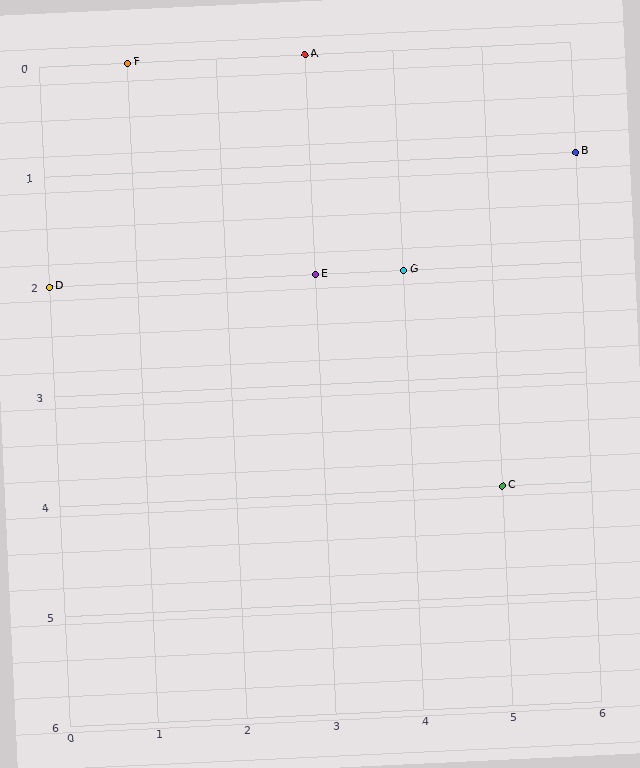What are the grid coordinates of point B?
Point B is at grid coordinates (6, 1).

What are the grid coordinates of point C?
Point C is at grid coordinates (5, 4).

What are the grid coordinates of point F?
Point F is at grid coordinates (1, 0).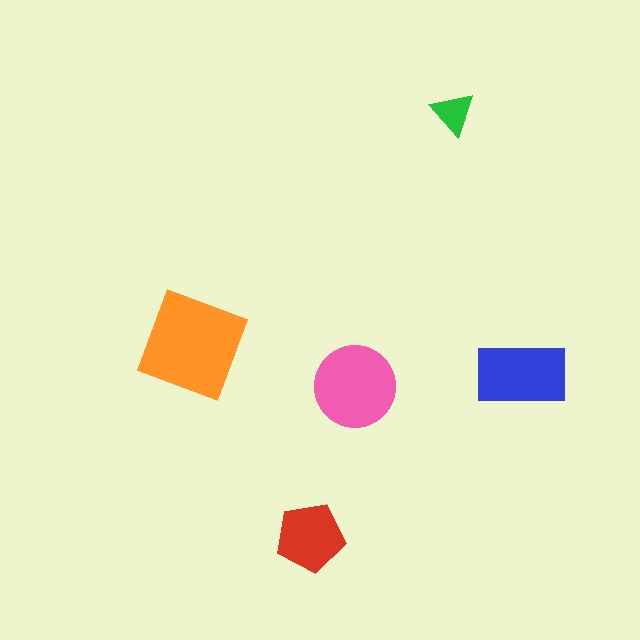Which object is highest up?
The green triangle is topmost.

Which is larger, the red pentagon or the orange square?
The orange square.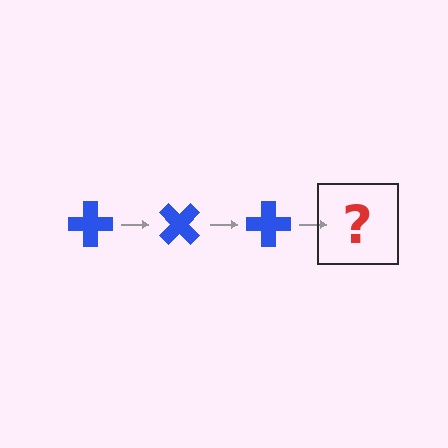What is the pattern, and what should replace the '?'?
The pattern is that the cross rotates 45 degrees each step. The '?' should be a blue cross rotated 135 degrees.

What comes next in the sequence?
The next element should be a blue cross rotated 135 degrees.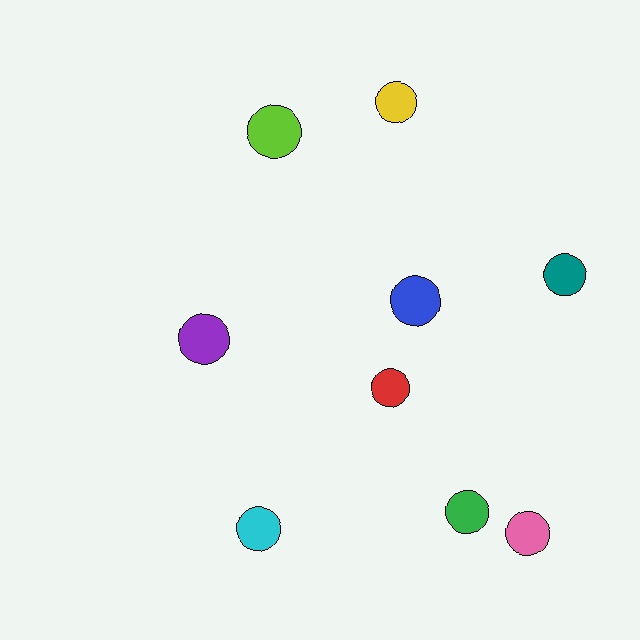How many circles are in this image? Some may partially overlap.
There are 9 circles.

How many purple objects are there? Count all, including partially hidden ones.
There is 1 purple object.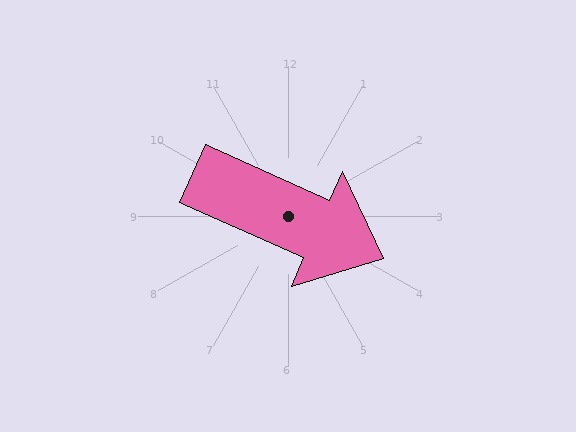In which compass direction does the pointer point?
Southeast.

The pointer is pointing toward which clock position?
Roughly 4 o'clock.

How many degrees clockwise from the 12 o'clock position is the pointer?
Approximately 114 degrees.